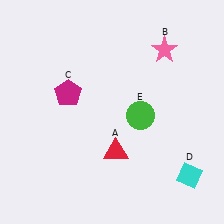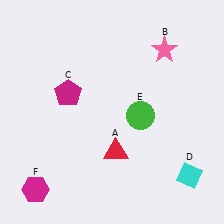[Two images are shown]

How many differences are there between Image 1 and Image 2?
There is 1 difference between the two images.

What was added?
A magenta hexagon (F) was added in Image 2.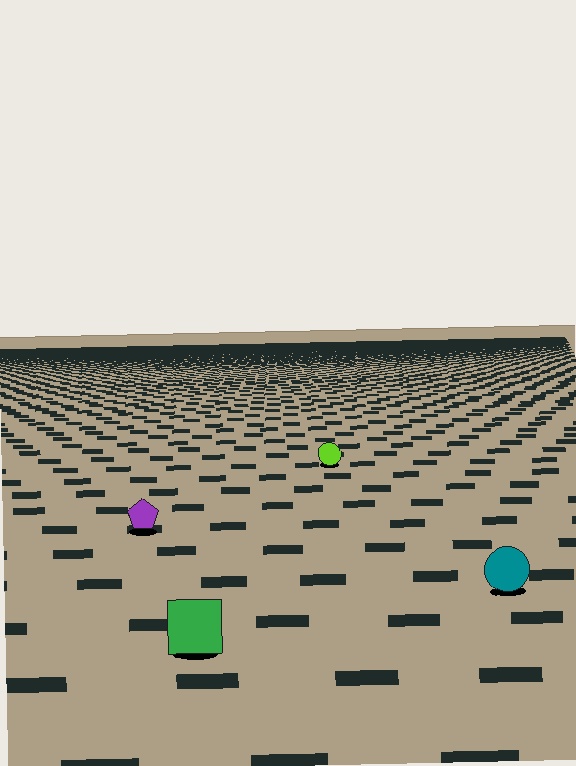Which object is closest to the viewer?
The green square is closest. The texture marks near it are larger and more spread out.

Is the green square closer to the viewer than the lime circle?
Yes. The green square is closer — you can tell from the texture gradient: the ground texture is coarser near it.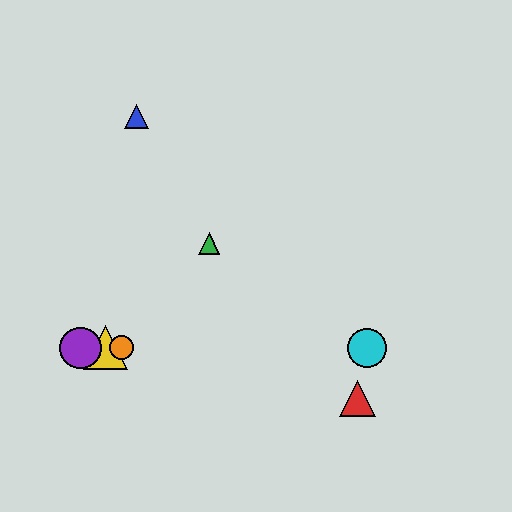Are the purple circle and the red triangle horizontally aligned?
No, the purple circle is at y≈348 and the red triangle is at y≈399.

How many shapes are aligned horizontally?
4 shapes (the yellow triangle, the purple circle, the orange circle, the cyan circle) are aligned horizontally.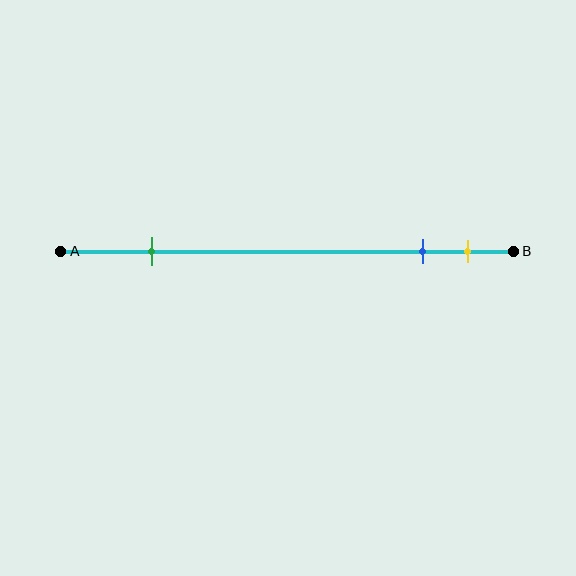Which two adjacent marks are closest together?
The blue and yellow marks are the closest adjacent pair.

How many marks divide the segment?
There are 3 marks dividing the segment.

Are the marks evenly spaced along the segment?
No, the marks are not evenly spaced.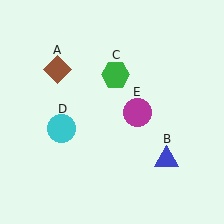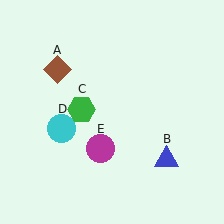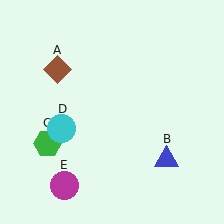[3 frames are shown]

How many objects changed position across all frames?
2 objects changed position: green hexagon (object C), magenta circle (object E).